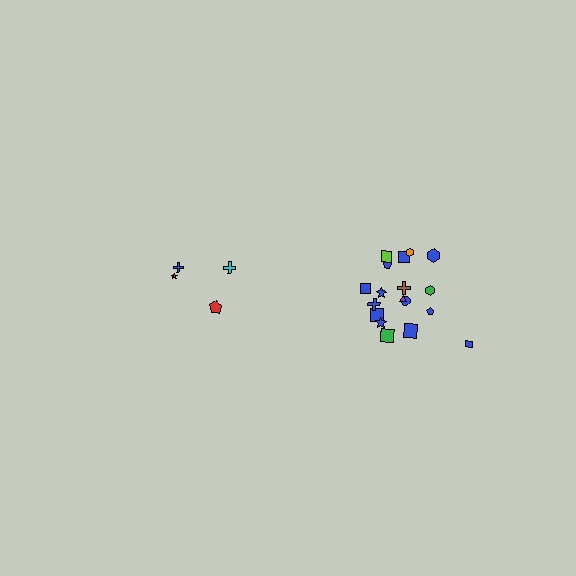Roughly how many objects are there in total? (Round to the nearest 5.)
Roughly 20 objects in total.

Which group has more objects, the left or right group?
The right group.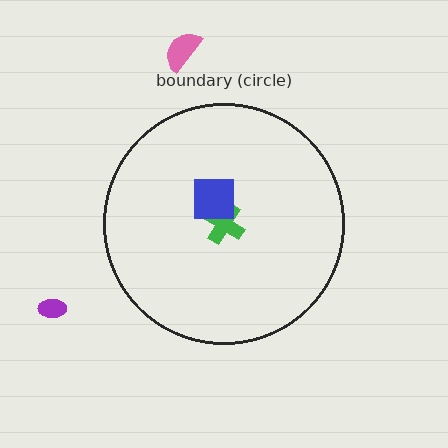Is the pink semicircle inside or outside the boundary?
Outside.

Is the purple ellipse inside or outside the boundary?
Outside.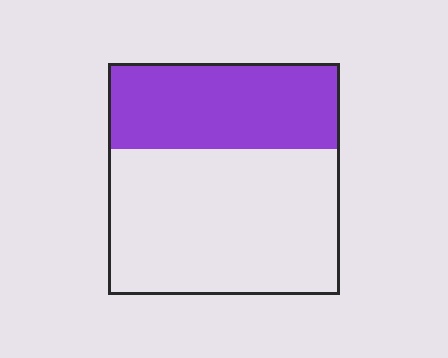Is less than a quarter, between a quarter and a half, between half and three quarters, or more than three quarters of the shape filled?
Between a quarter and a half.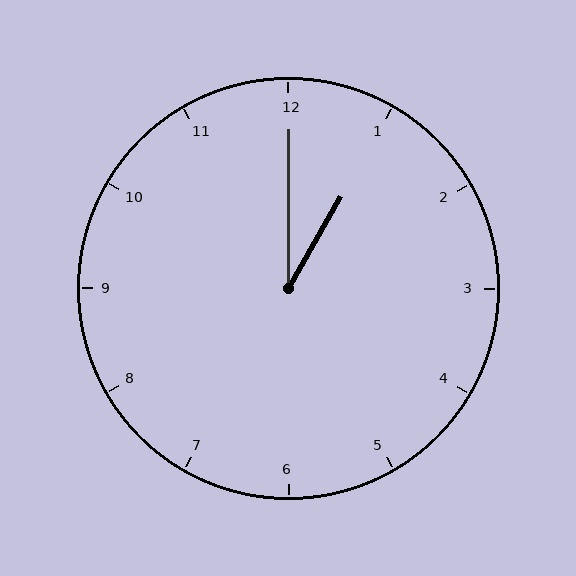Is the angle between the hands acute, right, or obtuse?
It is acute.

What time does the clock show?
1:00.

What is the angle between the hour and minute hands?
Approximately 30 degrees.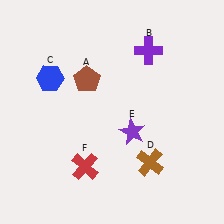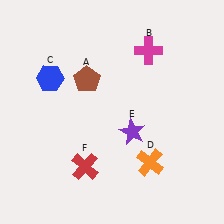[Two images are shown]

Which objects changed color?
B changed from purple to magenta. D changed from brown to orange.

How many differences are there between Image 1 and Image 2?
There are 2 differences between the two images.